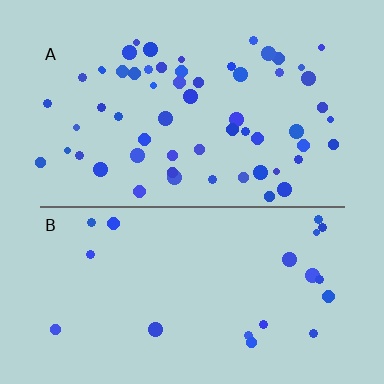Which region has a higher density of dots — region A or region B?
A (the top).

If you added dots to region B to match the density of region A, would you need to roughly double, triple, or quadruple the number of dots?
Approximately triple.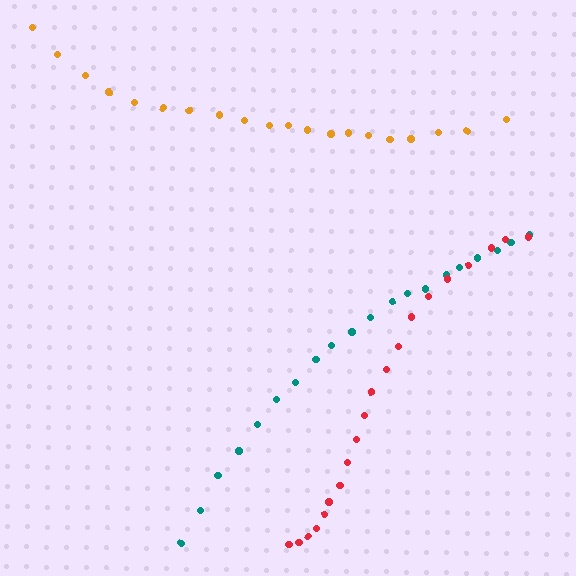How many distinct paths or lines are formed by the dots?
There are 3 distinct paths.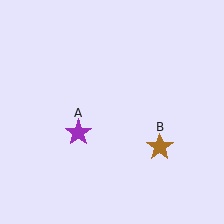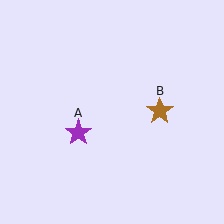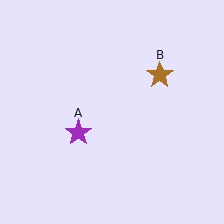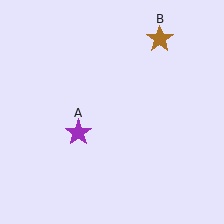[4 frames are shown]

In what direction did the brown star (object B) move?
The brown star (object B) moved up.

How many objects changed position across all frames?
1 object changed position: brown star (object B).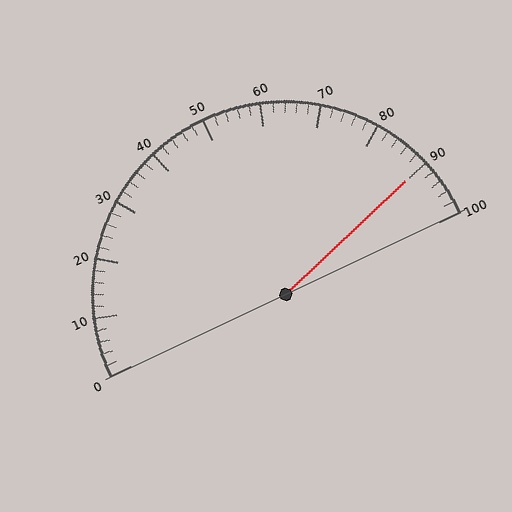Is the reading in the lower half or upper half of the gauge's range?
The reading is in the upper half of the range (0 to 100).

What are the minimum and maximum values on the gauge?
The gauge ranges from 0 to 100.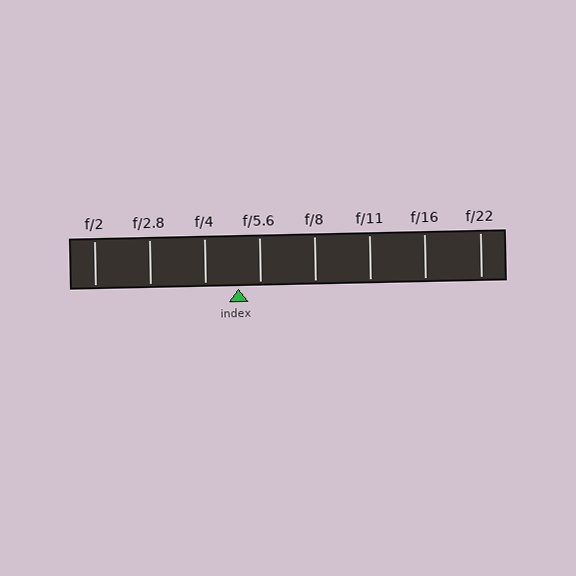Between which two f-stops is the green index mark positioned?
The index mark is between f/4 and f/5.6.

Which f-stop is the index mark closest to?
The index mark is closest to f/5.6.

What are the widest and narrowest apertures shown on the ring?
The widest aperture shown is f/2 and the narrowest is f/22.